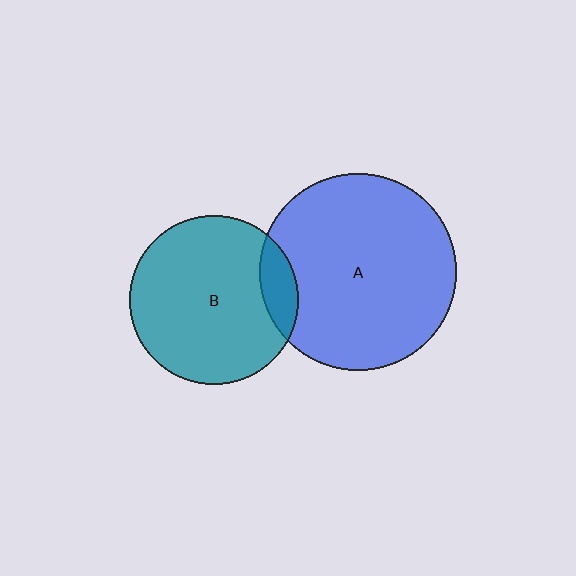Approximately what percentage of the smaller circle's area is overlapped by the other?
Approximately 10%.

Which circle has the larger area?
Circle A (blue).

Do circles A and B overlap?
Yes.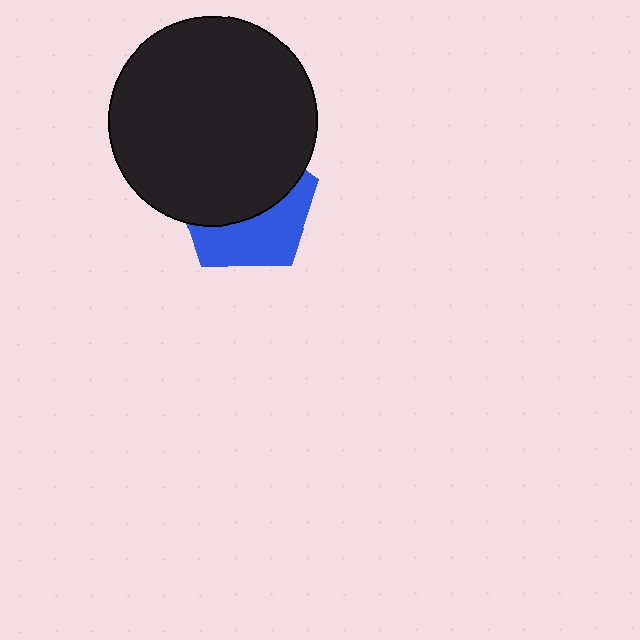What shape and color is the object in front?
The object in front is a black circle.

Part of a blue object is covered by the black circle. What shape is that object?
It is a pentagon.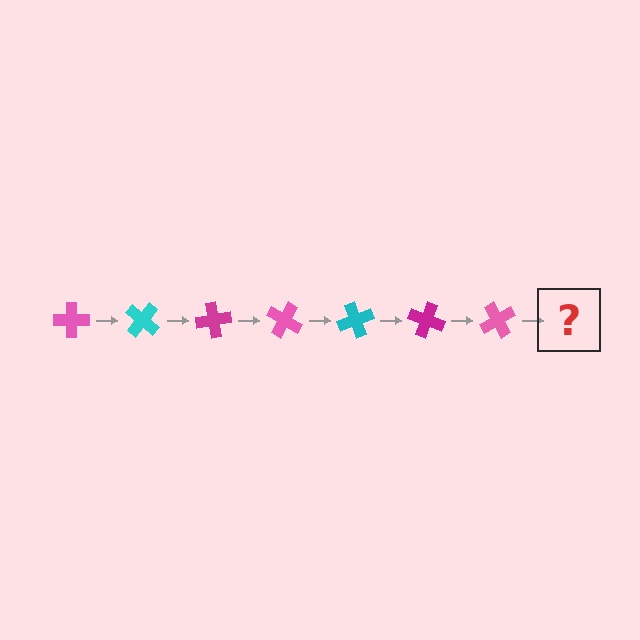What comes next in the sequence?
The next element should be a cyan cross, rotated 280 degrees from the start.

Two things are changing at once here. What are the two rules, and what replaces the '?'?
The two rules are that it rotates 40 degrees each step and the color cycles through pink, cyan, and magenta. The '?' should be a cyan cross, rotated 280 degrees from the start.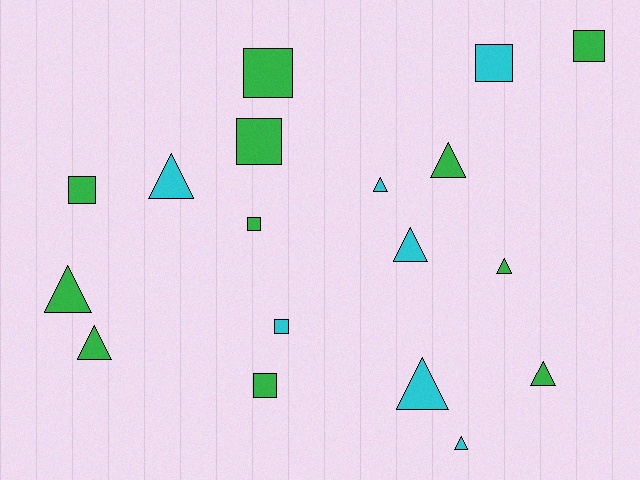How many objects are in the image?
There are 18 objects.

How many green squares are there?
There are 6 green squares.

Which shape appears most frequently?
Triangle, with 10 objects.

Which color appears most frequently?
Green, with 11 objects.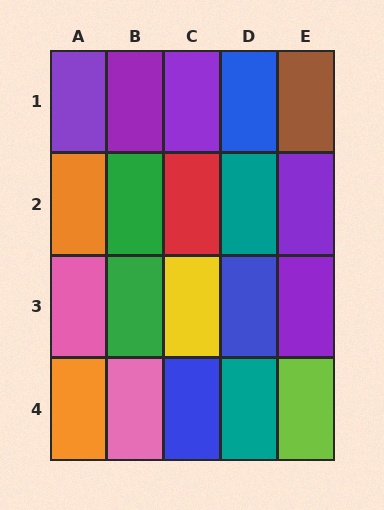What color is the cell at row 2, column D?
Teal.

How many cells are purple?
5 cells are purple.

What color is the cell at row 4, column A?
Orange.